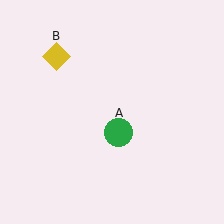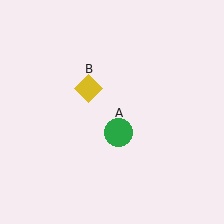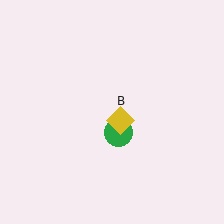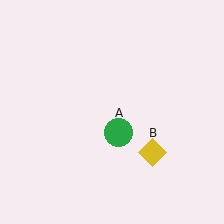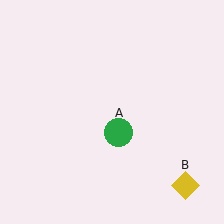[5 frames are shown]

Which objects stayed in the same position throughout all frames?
Green circle (object A) remained stationary.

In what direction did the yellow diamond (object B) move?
The yellow diamond (object B) moved down and to the right.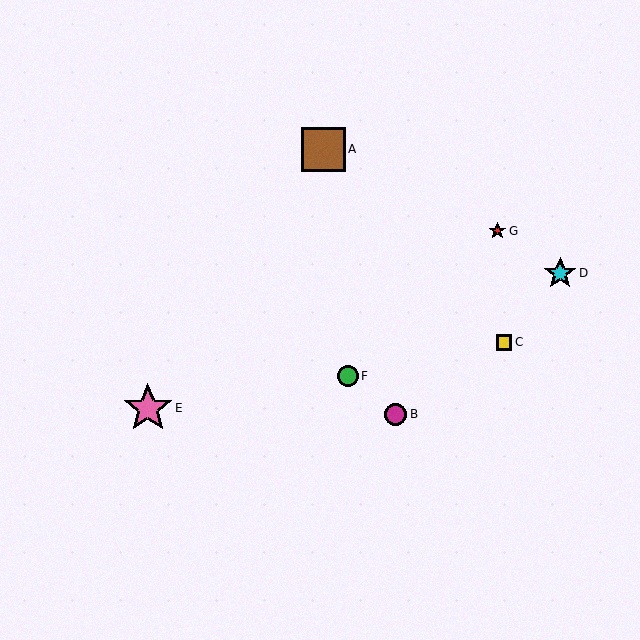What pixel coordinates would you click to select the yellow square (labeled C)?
Click at (504, 342) to select the yellow square C.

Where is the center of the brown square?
The center of the brown square is at (323, 149).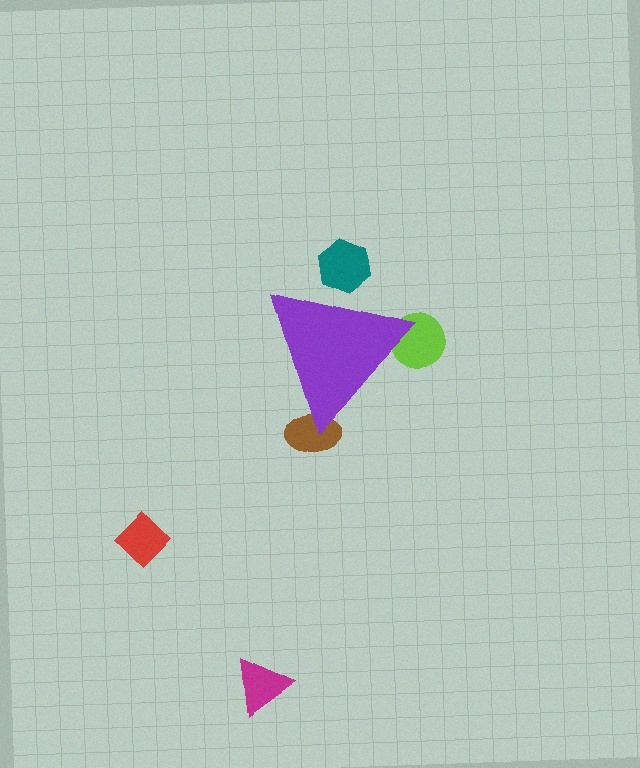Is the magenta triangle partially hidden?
No, the magenta triangle is fully visible.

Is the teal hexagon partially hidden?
Yes, the teal hexagon is partially hidden behind the purple triangle.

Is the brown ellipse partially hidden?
Yes, the brown ellipse is partially hidden behind the purple triangle.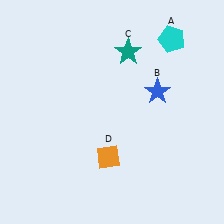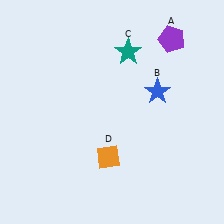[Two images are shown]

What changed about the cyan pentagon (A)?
In Image 1, A is cyan. In Image 2, it changed to purple.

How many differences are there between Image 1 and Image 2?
There is 1 difference between the two images.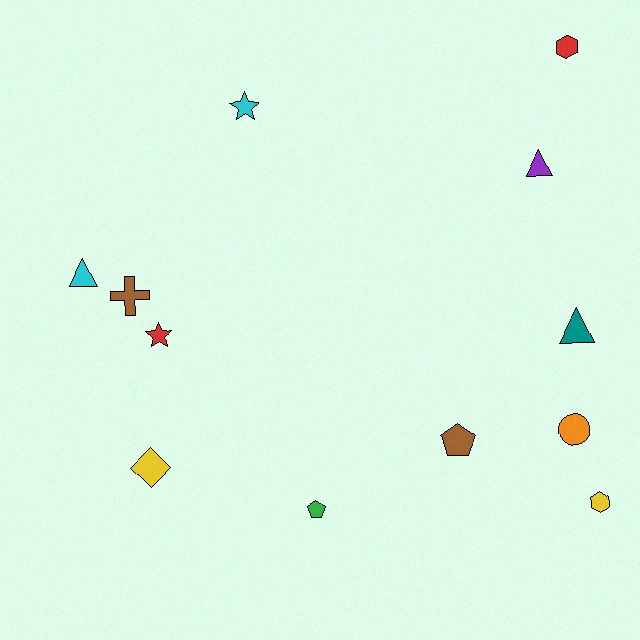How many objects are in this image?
There are 12 objects.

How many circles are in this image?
There is 1 circle.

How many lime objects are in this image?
There are no lime objects.